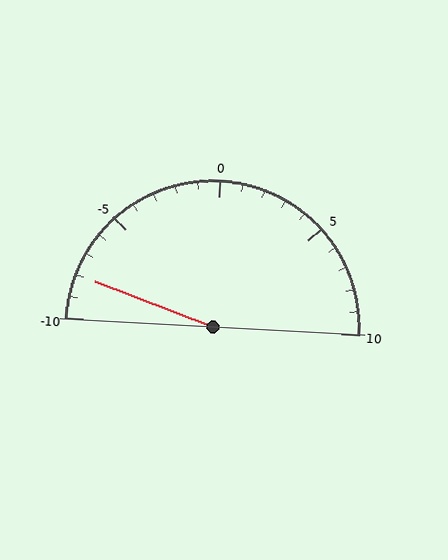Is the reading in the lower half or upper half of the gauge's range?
The reading is in the lower half of the range (-10 to 10).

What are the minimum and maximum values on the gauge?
The gauge ranges from -10 to 10.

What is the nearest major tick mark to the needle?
The nearest major tick mark is -10.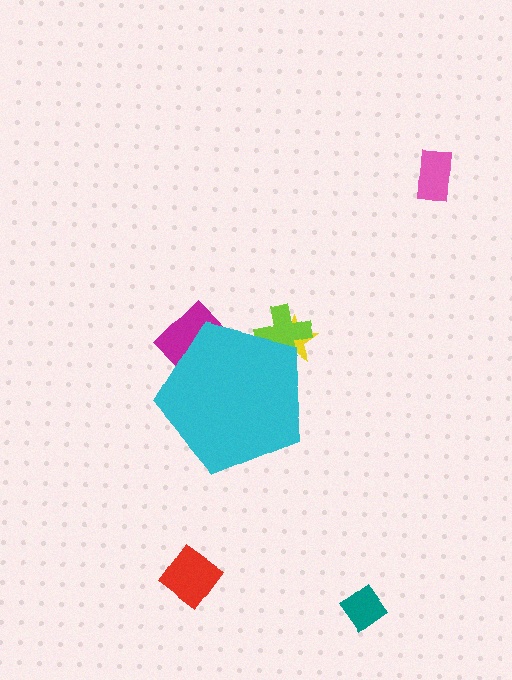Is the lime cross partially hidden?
Yes, the lime cross is partially hidden behind the cyan pentagon.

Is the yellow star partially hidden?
Yes, the yellow star is partially hidden behind the cyan pentagon.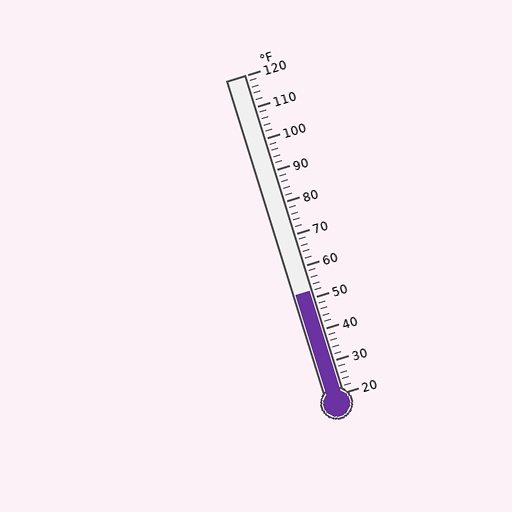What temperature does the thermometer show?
The thermometer shows approximately 52°F.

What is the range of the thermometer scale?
The thermometer scale ranges from 20°F to 120°F.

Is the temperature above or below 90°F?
The temperature is below 90°F.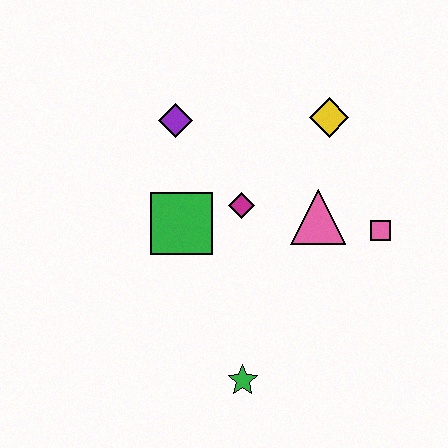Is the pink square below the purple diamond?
Yes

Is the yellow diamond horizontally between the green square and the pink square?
Yes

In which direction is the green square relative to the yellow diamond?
The green square is to the left of the yellow diamond.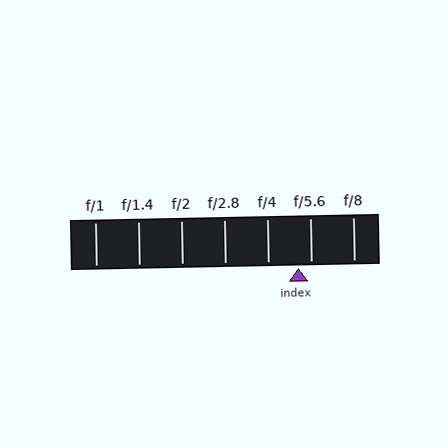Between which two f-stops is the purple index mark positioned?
The index mark is between f/4 and f/5.6.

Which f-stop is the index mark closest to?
The index mark is closest to f/5.6.